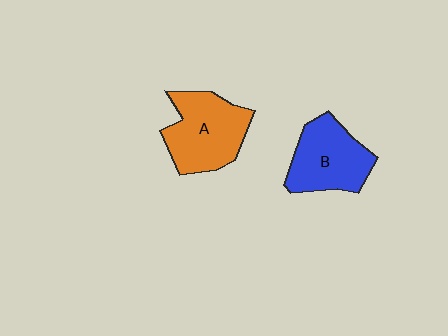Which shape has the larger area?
Shape A (orange).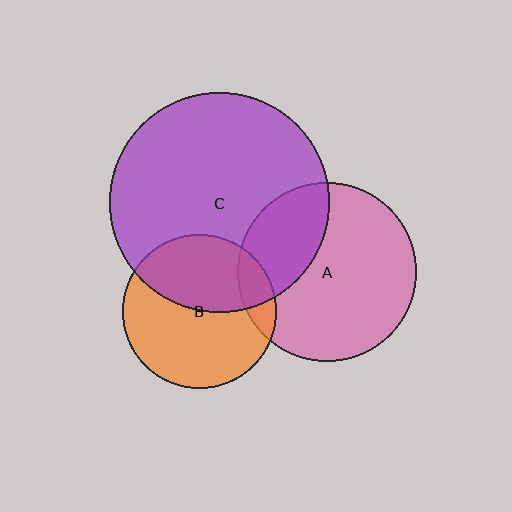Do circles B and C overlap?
Yes.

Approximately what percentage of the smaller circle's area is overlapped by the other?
Approximately 40%.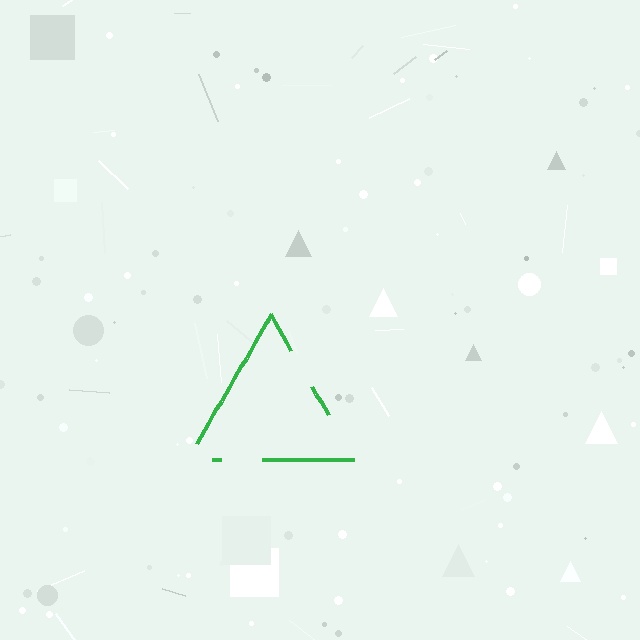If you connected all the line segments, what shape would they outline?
They would outline a triangle.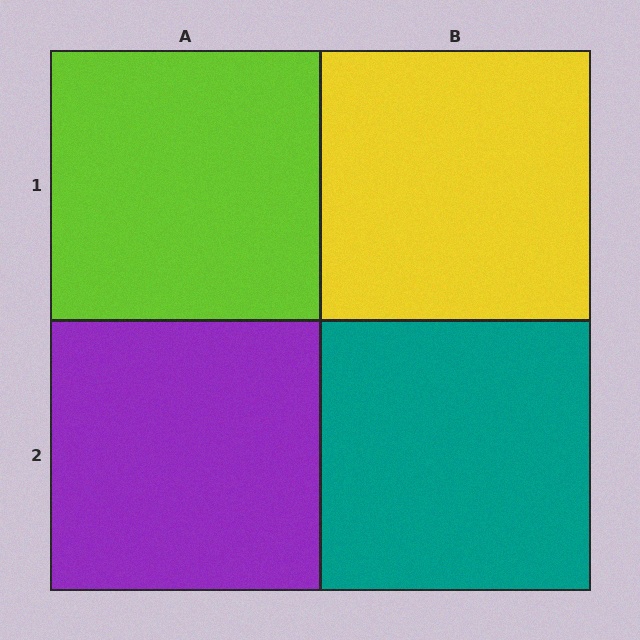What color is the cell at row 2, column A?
Purple.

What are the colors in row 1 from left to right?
Lime, yellow.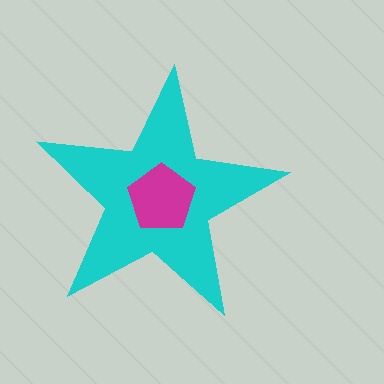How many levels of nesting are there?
2.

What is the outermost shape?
The cyan star.